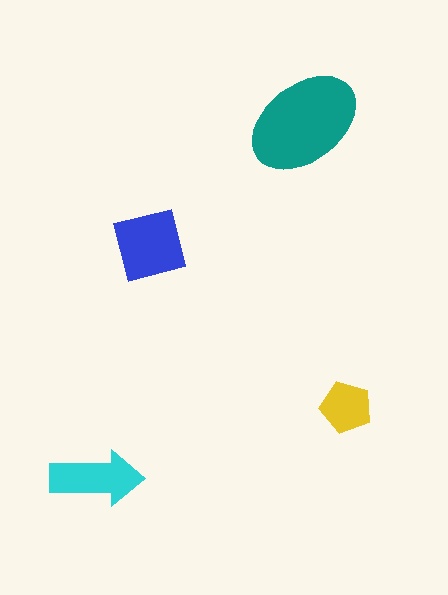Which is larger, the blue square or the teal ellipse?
The teal ellipse.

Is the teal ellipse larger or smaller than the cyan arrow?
Larger.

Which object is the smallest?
The yellow pentagon.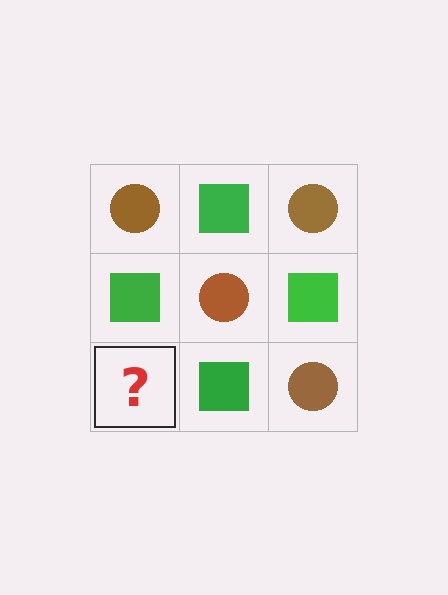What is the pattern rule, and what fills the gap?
The rule is that it alternates brown circle and green square in a checkerboard pattern. The gap should be filled with a brown circle.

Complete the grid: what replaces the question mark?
The question mark should be replaced with a brown circle.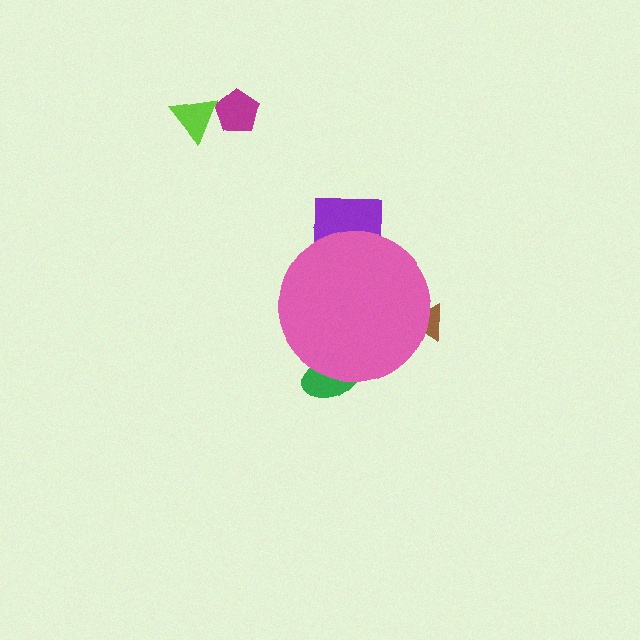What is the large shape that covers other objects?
A pink circle.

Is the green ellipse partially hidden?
Yes, the green ellipse is partially hidden behind the pink circle.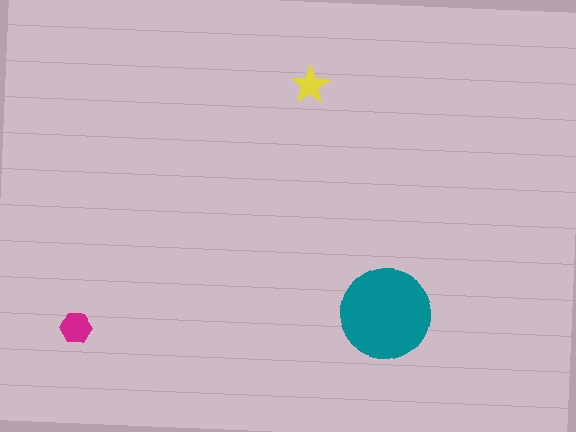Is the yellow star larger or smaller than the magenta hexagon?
Smaller.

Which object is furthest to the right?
The teal circle is rightmost.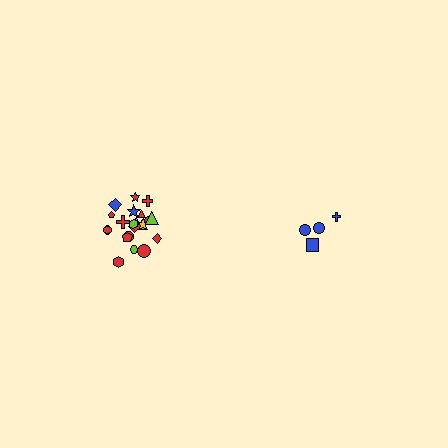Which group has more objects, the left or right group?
The left group.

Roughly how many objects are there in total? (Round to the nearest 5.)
Roughly 25 objects in total.